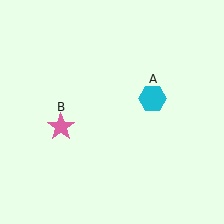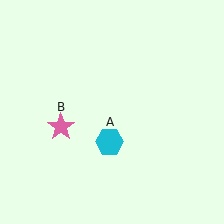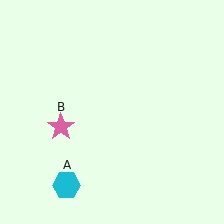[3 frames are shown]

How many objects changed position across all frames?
1 object changed position: cyan hexagon (object A).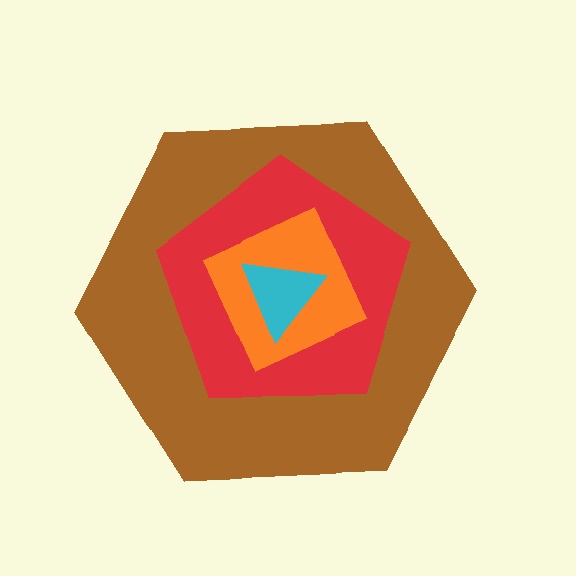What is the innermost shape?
The cyan triangle.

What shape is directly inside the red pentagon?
The orange diamond.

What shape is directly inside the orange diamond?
The cyan triangle.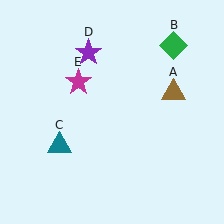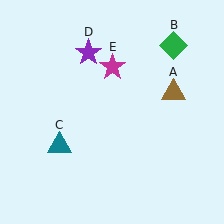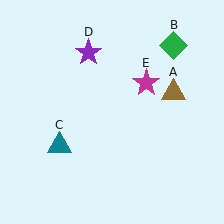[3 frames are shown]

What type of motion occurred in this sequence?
The magenta star (object E) rotated clockwise around the center of the scene.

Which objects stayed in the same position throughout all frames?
Brown triangle (object A) and green diamond (object B) and teal triangle (object C) and purple star (object D) remained stationary.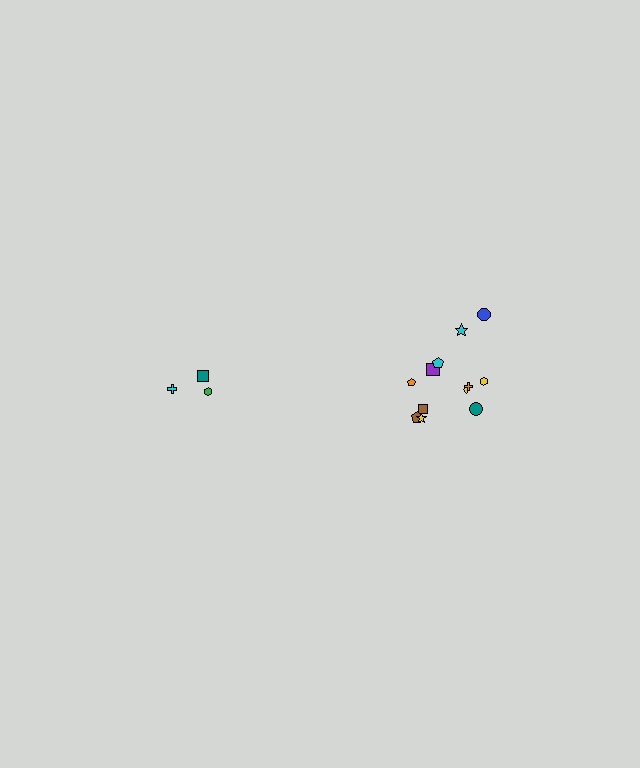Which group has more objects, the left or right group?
The right group.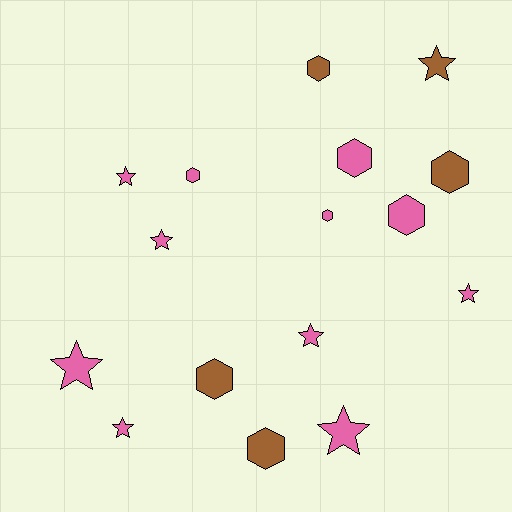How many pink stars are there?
There are 7 pink stars.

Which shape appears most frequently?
Star, with 8 objects.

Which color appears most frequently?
Pink, with 11 objects.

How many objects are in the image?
There are 16 objects.